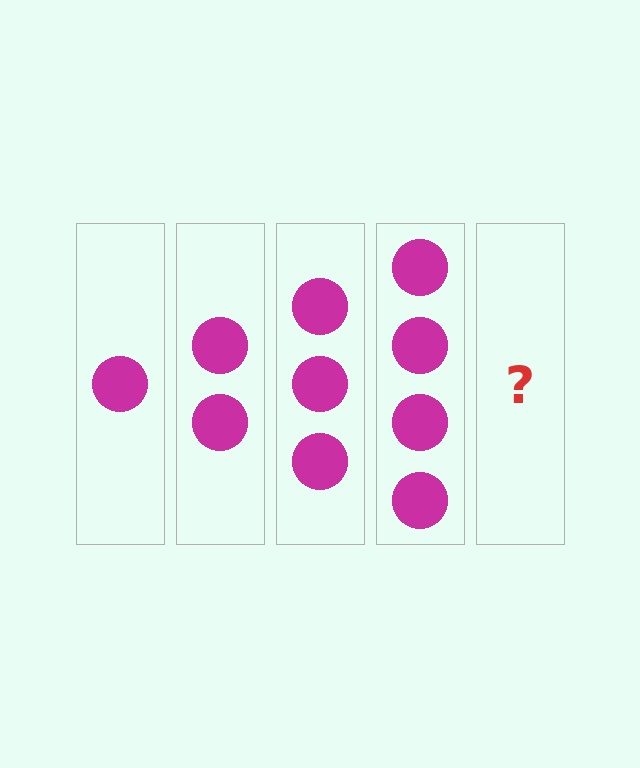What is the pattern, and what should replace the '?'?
The pattern is that each step adds one more circle. The '?' should be 5 circles.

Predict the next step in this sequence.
The next step is 5 circles.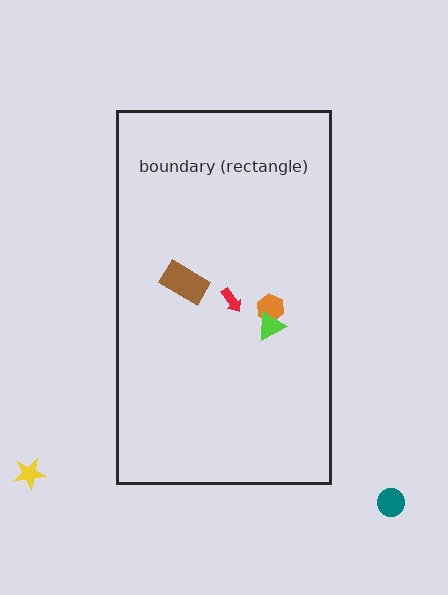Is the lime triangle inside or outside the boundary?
Inside.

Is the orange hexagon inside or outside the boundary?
Inside.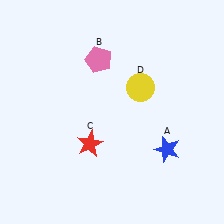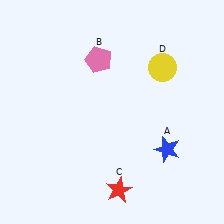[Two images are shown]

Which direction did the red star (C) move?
The red star (C) moved down.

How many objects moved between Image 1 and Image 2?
2 objects moved between the two images.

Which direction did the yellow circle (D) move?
The yellow circle (D) moved right.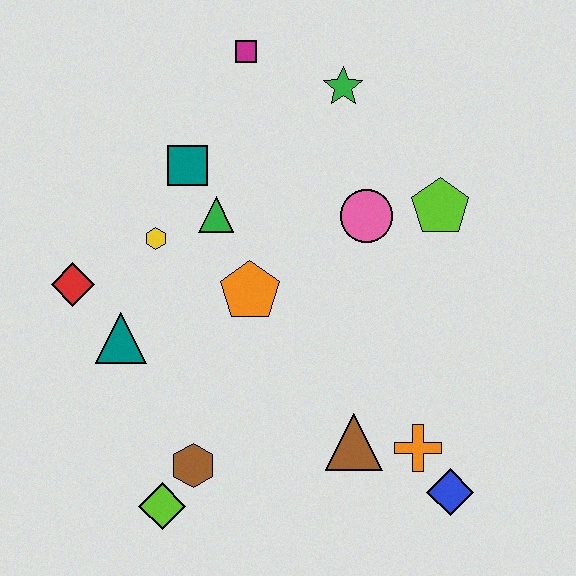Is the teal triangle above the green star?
No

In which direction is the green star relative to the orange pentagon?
The green star is above the orange pentagon.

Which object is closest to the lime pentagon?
The pink circle is closest to the lime pentagon.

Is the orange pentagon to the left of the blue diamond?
Yes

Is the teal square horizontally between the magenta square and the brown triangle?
No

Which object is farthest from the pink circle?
The lime diamond is farthest from the pink circle.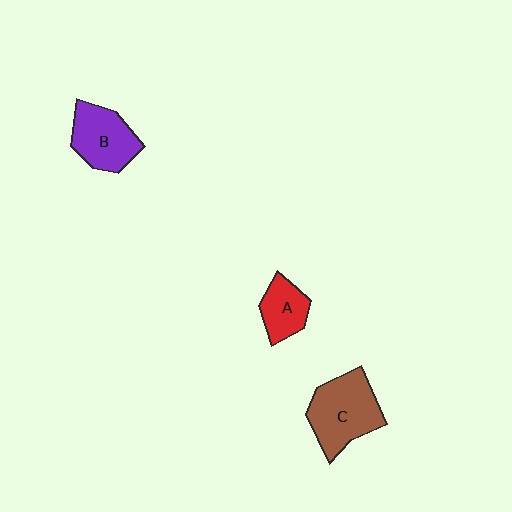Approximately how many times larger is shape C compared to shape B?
Approximately 1.2 times.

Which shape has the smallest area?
Shape A (red).